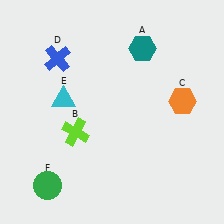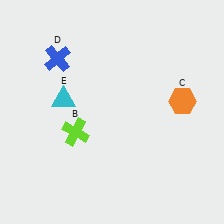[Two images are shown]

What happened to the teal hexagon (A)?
The teal hexagon (A) was removed in Image 2. It was in the top-right area of Image 1.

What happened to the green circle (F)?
The green circle (F) was removed in Image 2. It was in the bottom-left area of Image 1.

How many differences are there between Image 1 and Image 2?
There are 2 differences between the two images.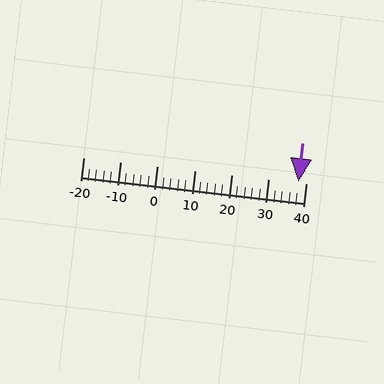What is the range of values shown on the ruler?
The ruler shows values from -20 to 40.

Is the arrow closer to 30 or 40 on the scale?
The arrow is closer to 40.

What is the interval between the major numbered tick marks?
The major tick marks are spaced 10 units apart.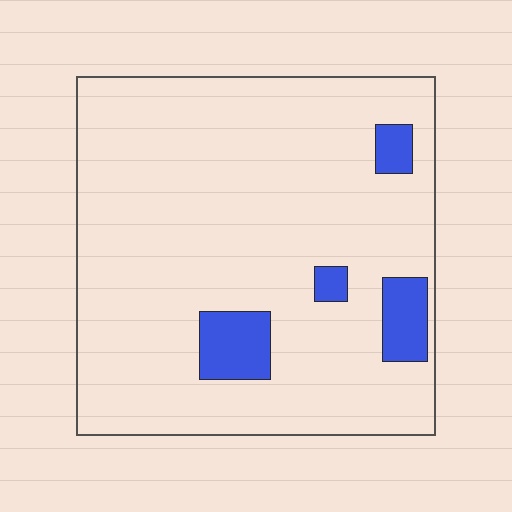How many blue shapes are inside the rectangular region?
4.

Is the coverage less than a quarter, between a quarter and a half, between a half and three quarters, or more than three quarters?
Less than a quarter.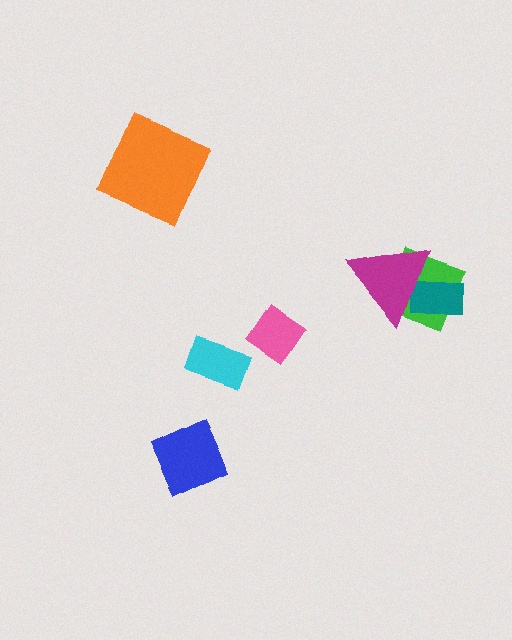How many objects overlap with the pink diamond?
0 objects overlap with the pink diamond.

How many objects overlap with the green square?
2 objects overlap with the green square.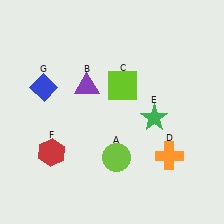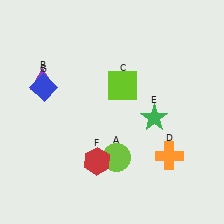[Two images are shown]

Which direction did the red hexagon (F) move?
The red hexagon (F) moved right.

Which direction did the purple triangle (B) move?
The purple triangle (B) moved left.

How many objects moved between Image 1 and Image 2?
2 objects moved between the two images.